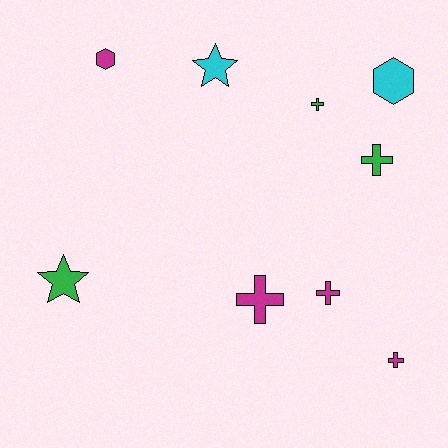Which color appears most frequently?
Magenta, with 4 objects.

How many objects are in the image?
There are 9 objects.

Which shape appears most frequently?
Cross, with 5 objects.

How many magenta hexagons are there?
There is 1 magenta hexagon.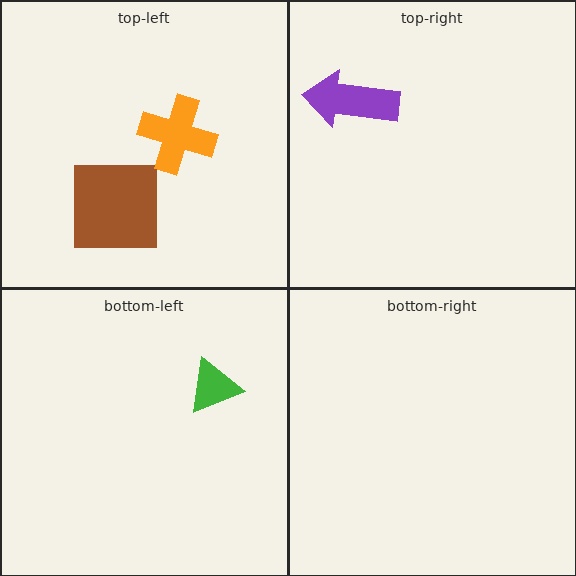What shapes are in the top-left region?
The brown square, the orange cross.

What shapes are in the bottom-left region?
The green triangle.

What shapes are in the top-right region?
The purple arrow.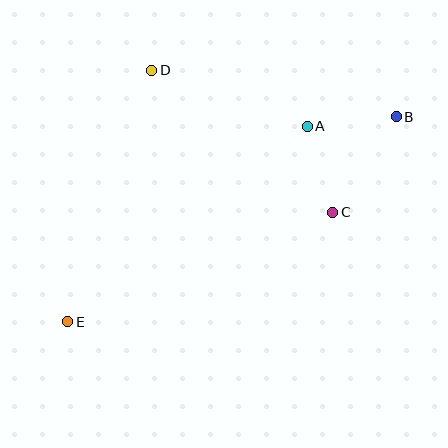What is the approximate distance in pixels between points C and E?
The distance between C and E is approximately 287 pixels.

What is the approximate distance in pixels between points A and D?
The distance between A and D is approximately 165 pixels.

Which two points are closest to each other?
Points A and C are closest to each other.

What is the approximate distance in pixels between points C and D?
The distance between C and D is approximately 230 pixels.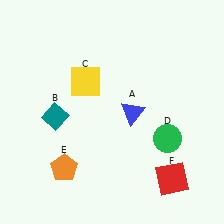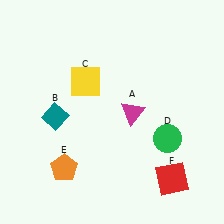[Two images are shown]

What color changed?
The triangle (A) changed from blue in Image 1 to magenta in Image 2.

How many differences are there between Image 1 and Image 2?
There is 1 difference between the two images.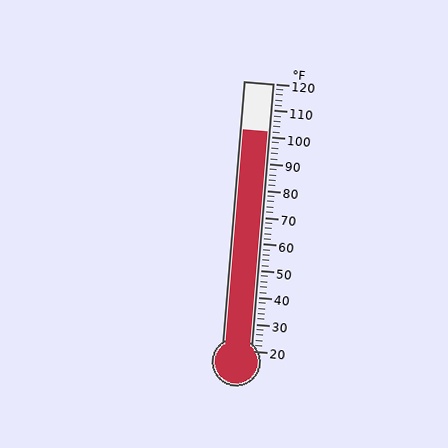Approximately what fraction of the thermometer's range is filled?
The thermometer is filled to approximately 80% of its range.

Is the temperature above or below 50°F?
The temperature is above 50°F.